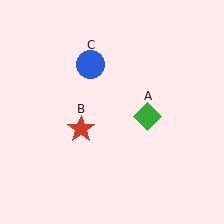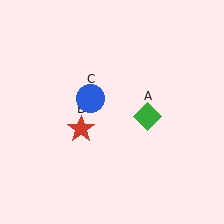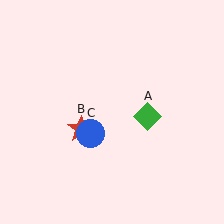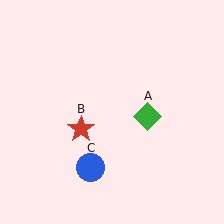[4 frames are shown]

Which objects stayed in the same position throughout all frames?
Green diamond (object A) and red star (object B) remained stationary.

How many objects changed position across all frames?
1 object changed position: blue circle (object C).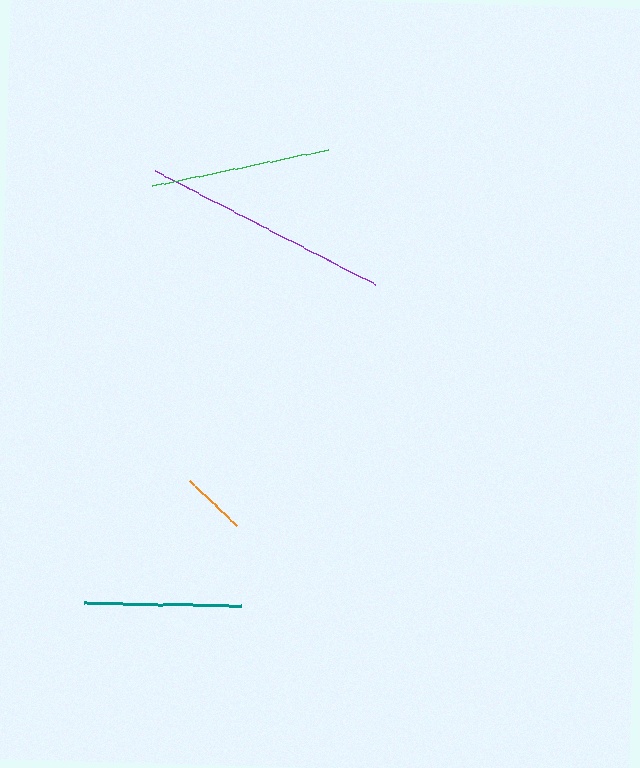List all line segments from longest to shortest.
From longest to shortest: purple, green, teal, orange.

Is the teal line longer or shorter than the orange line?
The teal line is longer than the orange line.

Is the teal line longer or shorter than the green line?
The green line is longer than the teal line.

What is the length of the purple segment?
The purple segment is approximately 247 pixels long.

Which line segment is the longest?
The purple line is the longest at approximately 247 pixels.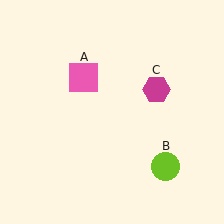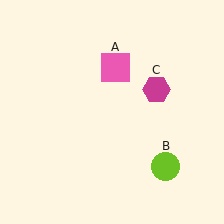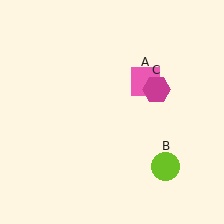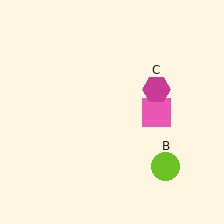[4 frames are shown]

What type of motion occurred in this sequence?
The pink square (object A) rotated clockwise around the center of the scene.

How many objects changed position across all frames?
1 object changed position: pink square (object A).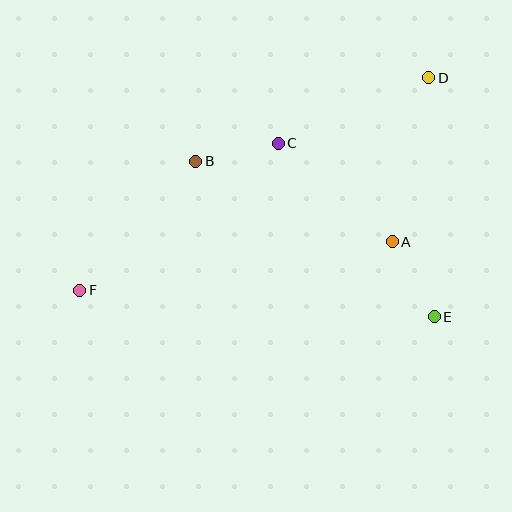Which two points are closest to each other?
Points B and C are closest to each other.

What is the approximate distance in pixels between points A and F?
The distance between A and F is approximately 316 pixels.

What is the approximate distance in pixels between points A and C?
The distance between A and C is approximately 151 pixels.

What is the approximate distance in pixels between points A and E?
The distance between A and E is approximately 86 pixels.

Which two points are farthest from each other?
Points D and F are farthest from each other.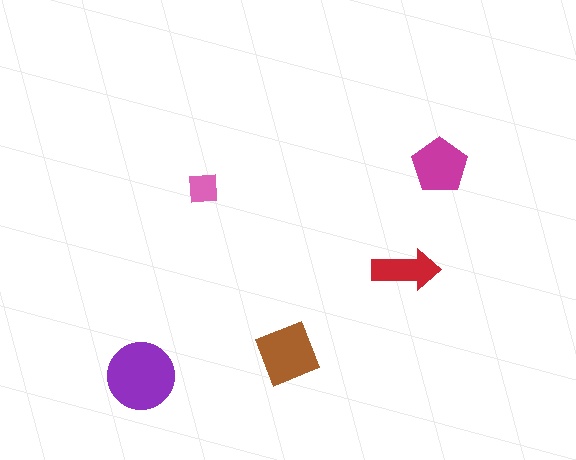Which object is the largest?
The purple circle.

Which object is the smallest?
The pink square.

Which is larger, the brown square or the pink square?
The brown square.